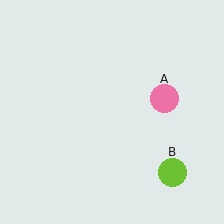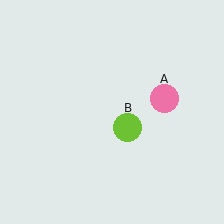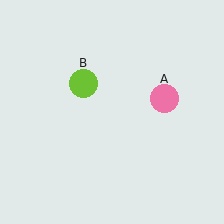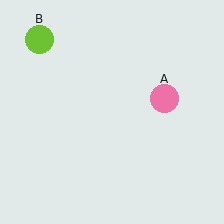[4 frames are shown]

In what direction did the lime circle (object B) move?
The lime circle (object B) moved up and to the left.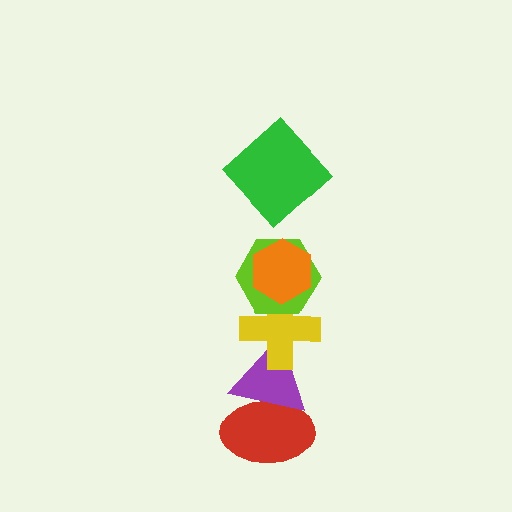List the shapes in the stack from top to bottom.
From top to bottom: the green diamond, the orange hexagon, the lime hexagon, the yellow cross, the purple triangle, the red ellipse.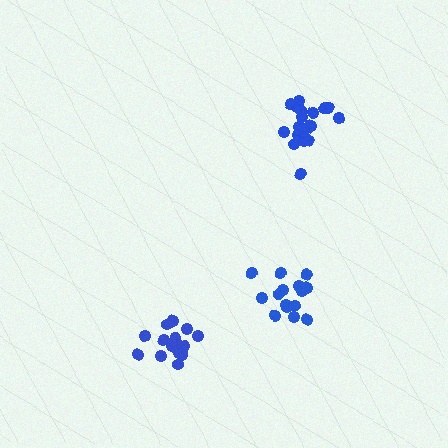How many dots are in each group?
Group 1: 17 dots, Group 2: 16 dots, Group 3: 20 dots (53 total).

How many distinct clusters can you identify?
There are 3 distinct clusters.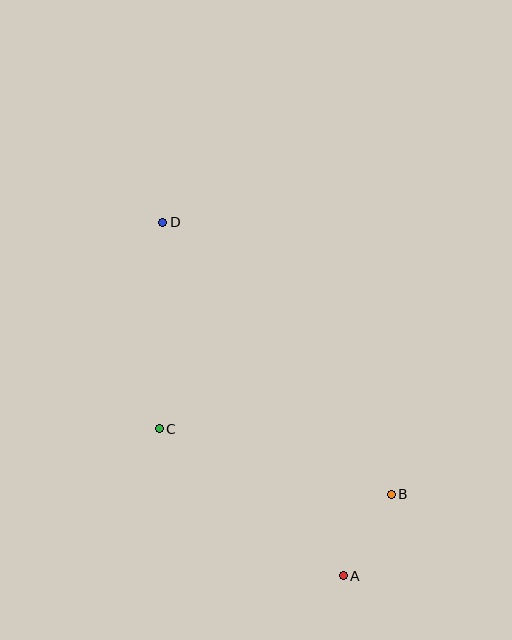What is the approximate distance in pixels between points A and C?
The distance between A and C is approximately 235 pixels.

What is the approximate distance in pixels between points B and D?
The distance between B and D is approximately 355 pixels.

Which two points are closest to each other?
Points A and B are closest to each other.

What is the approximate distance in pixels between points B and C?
The distance between B and C is approximately 241 pixels.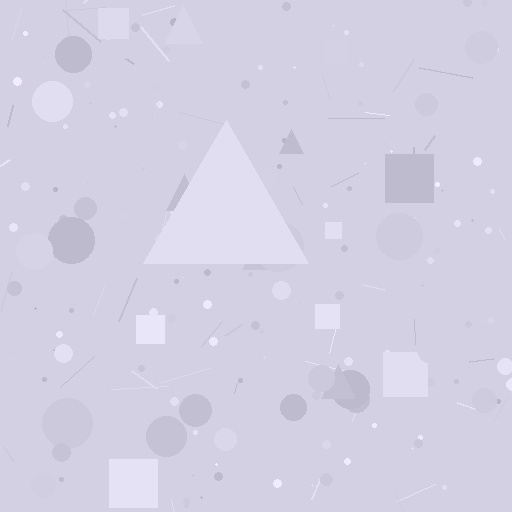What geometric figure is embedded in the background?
A triangle is embedded in the background.